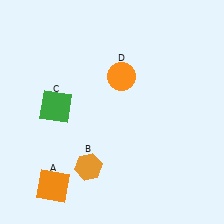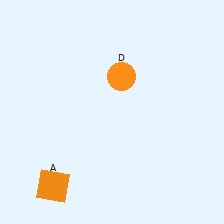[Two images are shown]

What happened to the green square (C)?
The green square (C) was removed in Image 2. It was in the top-left area of Image 1.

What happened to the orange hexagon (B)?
The orange hexagon (B) was removed in Image 2. It was in the bottom-left area of Image 1.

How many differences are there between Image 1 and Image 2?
There are 2 differences between the two images.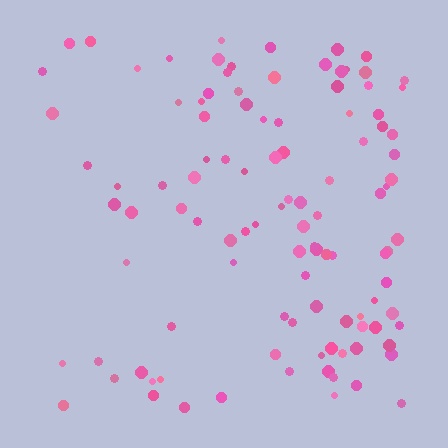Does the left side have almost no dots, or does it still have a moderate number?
Still a moderate number, just noticeably fewer than the right.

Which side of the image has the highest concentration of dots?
The right.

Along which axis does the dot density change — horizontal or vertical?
Horizontal.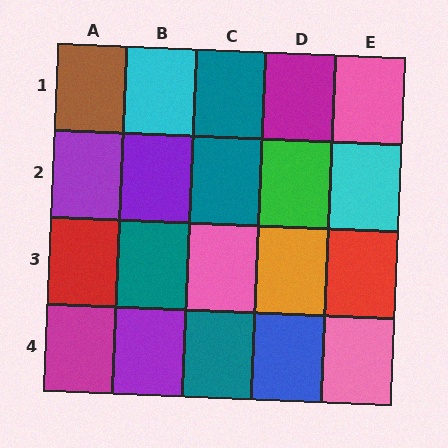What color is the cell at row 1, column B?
Cyan.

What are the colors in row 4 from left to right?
Magenta, purple, teal, blue, pink.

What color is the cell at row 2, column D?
Green.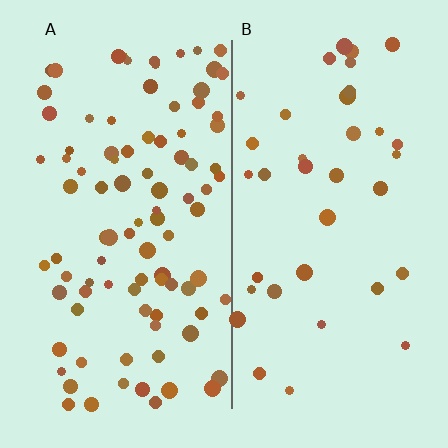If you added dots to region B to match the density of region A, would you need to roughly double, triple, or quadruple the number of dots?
Approximately triple.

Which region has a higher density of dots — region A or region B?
A (the left).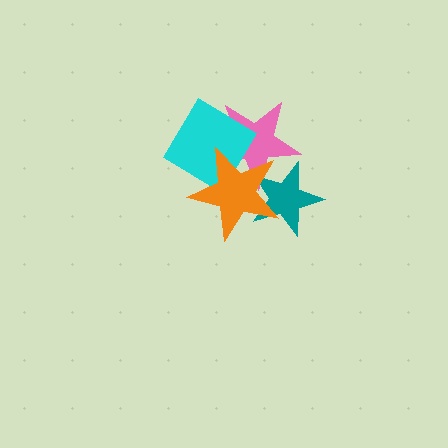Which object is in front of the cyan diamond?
The orange star is in front of the cyan diamond.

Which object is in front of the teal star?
The orange star is in front of the teal star.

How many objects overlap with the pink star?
3 objects overlap with the pink star.